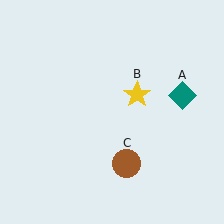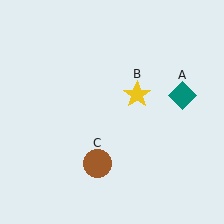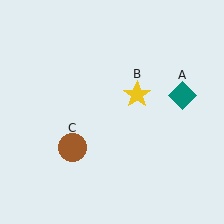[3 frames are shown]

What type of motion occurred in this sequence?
The brown circle (object C) rotated clockwise around the center of the scene.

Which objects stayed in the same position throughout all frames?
Teal diamond (object A) and yellow star (object B) remained stationary.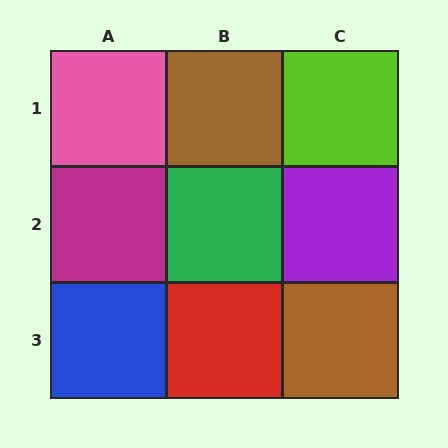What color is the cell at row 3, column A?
Blue.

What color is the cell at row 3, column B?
Red.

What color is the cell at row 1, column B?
Brown.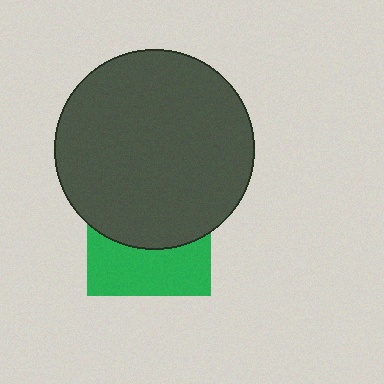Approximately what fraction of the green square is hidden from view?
Roughly 58% of the green square is hidden behind the dark gray circle.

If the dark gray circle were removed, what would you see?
You would see the complete green square.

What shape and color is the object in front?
The object in front is a dark gray circle.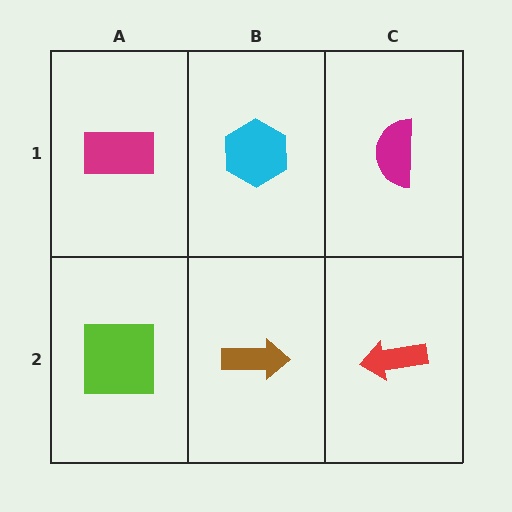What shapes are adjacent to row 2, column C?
A magenta semicircle (row 1, column C), a brown arrow (row 2, column B).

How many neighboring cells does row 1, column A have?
2.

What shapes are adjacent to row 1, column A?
A lime square (row 2, column A), a cyan hexagon (row 1, column B).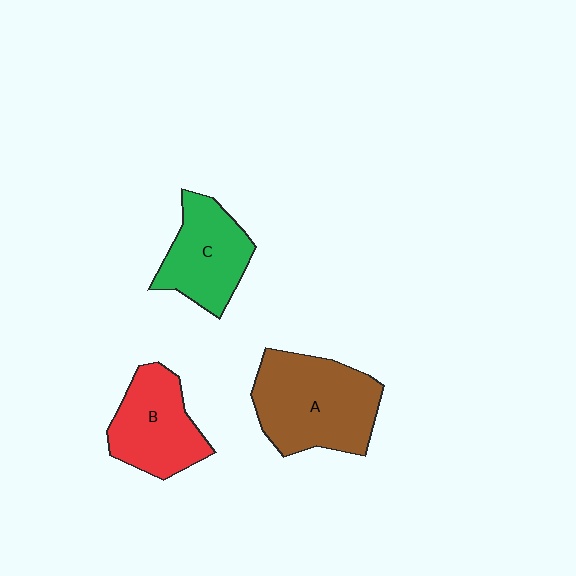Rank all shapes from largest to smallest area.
From largest to smallest: A (brown), B (red), C (green).